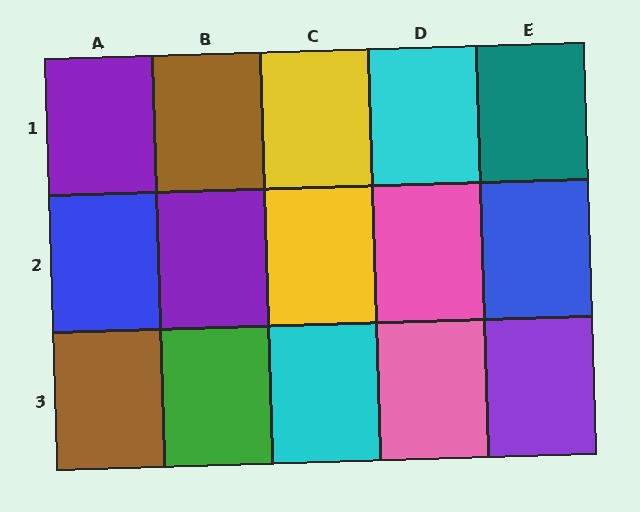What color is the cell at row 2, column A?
Blue.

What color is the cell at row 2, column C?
Yellow.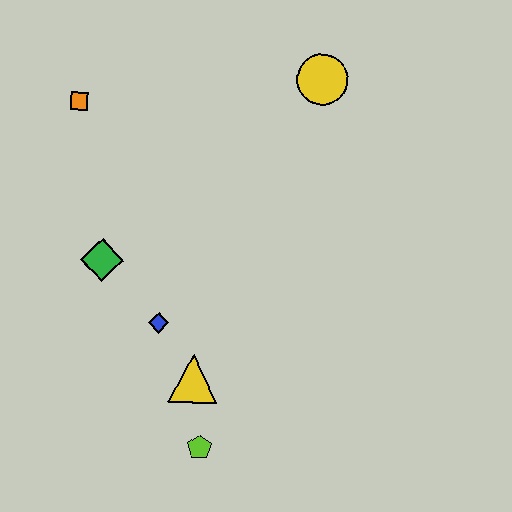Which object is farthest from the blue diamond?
The yellow circle is farthest from the blue diamond.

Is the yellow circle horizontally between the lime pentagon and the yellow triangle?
No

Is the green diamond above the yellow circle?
No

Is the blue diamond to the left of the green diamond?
No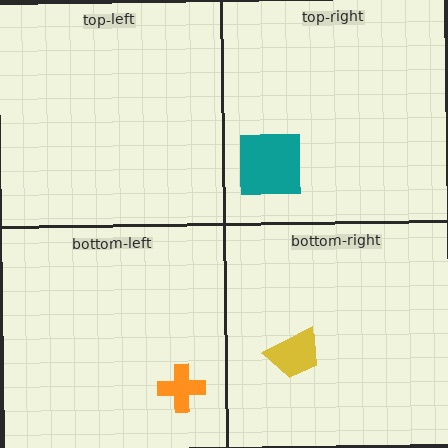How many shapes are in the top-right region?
1.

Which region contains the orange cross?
The bottom-left region.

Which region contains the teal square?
The top-right region.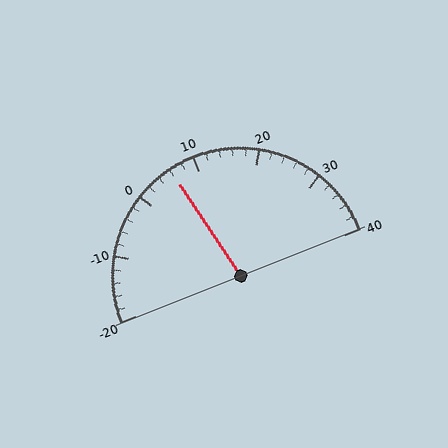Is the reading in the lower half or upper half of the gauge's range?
The reading is in the lower half of the range (-20 to 40).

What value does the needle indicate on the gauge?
The needle indicates approximately 6.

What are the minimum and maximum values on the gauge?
The gauge ranges from -20 to 40.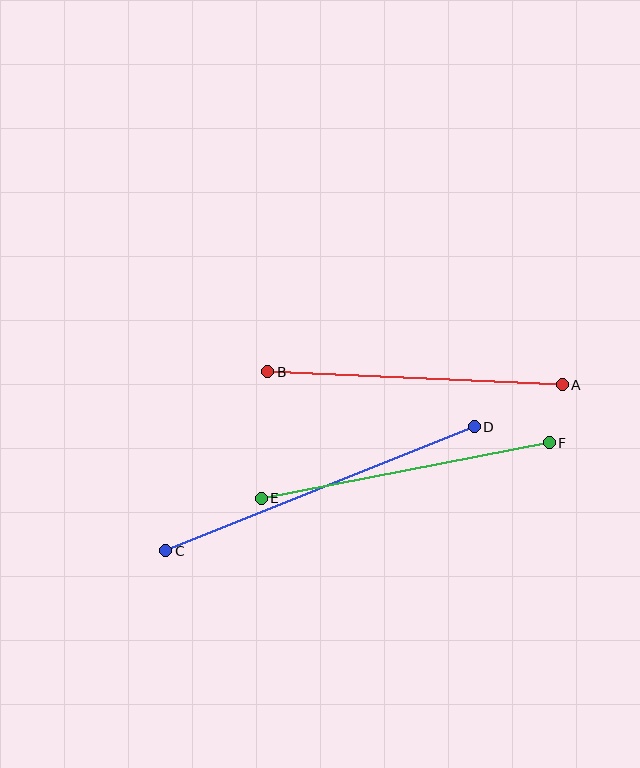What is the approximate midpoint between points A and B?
The midpoint is at approximately (415, 378) pixels.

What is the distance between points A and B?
The distance is approximately 295 pixels.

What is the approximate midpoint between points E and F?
The midpoint is at approximately (405, 470) pixels.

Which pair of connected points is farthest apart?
Points C and D are farthest apart.